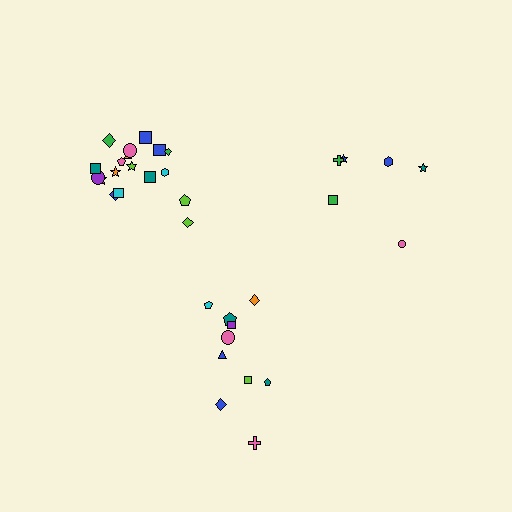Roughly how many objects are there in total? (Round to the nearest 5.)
Roughly 35 objects in total.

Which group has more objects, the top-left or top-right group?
The top-left group.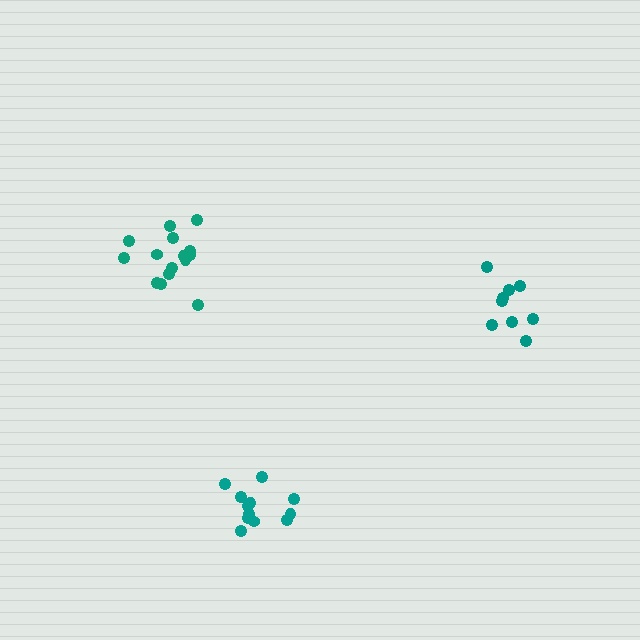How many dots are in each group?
Group 1: 12 dots, Group 2: 15 dots, Group 3: 9 dots (36 total).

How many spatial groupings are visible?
There are 3 spatial groupings.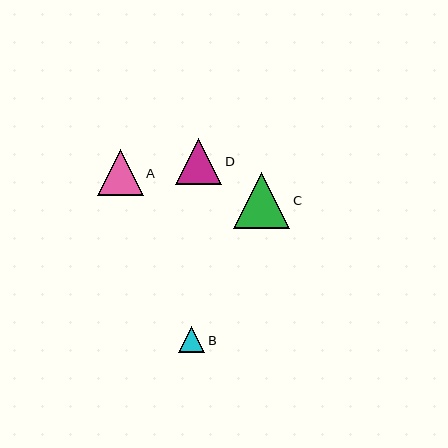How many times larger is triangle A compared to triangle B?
Triangle A is approximately 1.8 times the size of triangle B.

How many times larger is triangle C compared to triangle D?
Triangle C is approximately 1.2 times the size of triangle D.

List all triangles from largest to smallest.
From largest to smallest: C, D, A, B.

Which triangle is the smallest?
Triangle B is the smallest with a size of approximately 26 pixels.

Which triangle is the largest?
Triangle C is the largest with a size of approximately 56 pixels.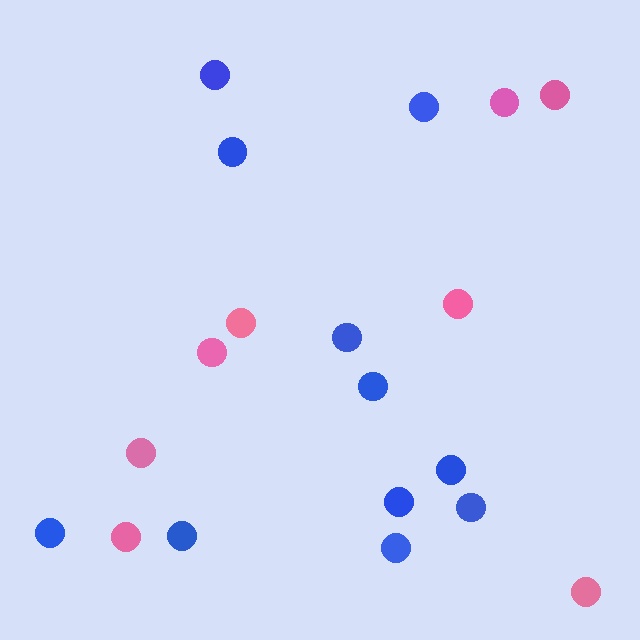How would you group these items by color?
There are 2 groups: one group of blue circles (11) and one group of pink circles (8).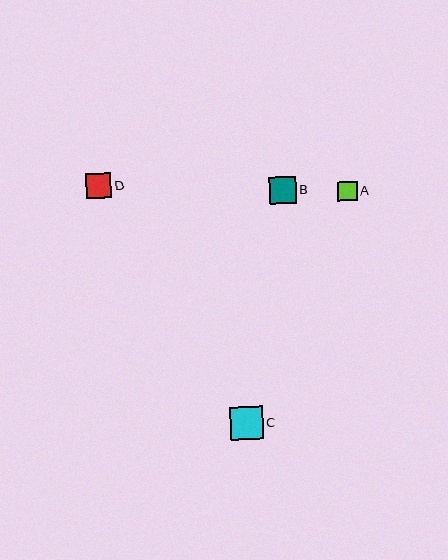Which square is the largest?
Square C is the largest with a size of approximately 33 pixels.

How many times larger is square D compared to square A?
Square D is approximately 1.3 times the size of square A.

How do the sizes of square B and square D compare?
Square B and square D are approximately the same size.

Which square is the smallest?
Square A is the smallest with a size of approximately 19 pixels.